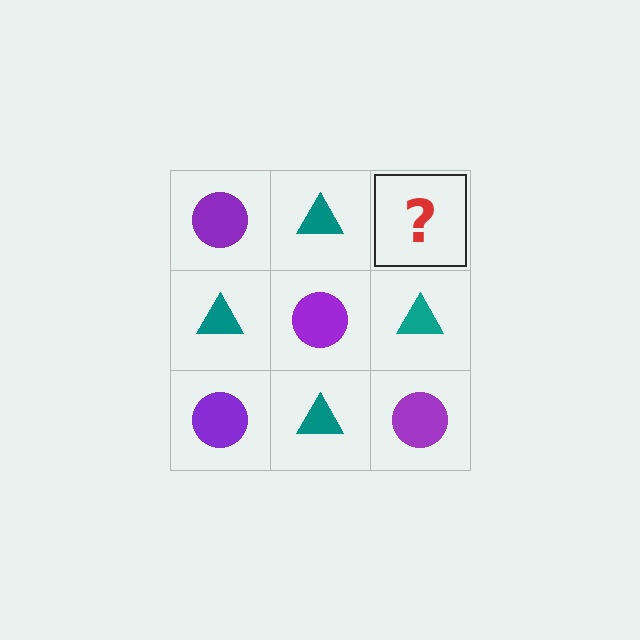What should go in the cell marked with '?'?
The missing cell should contain a purple circle.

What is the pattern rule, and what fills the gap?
The rule is that it alternates purple circle and teal triangle in a checkerboard pattern. The gap should be filled with a purple circle.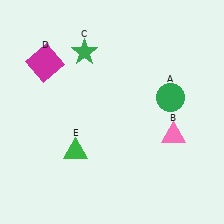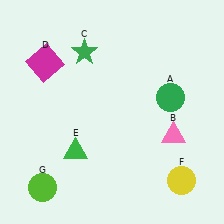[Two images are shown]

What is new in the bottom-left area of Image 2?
A lime circle (G) was added in the bottom-left area of Image 2.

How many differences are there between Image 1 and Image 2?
There are 2 differences between the two images.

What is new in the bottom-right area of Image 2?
A yellow circle (F) was added in the bottom-right area of Image 2.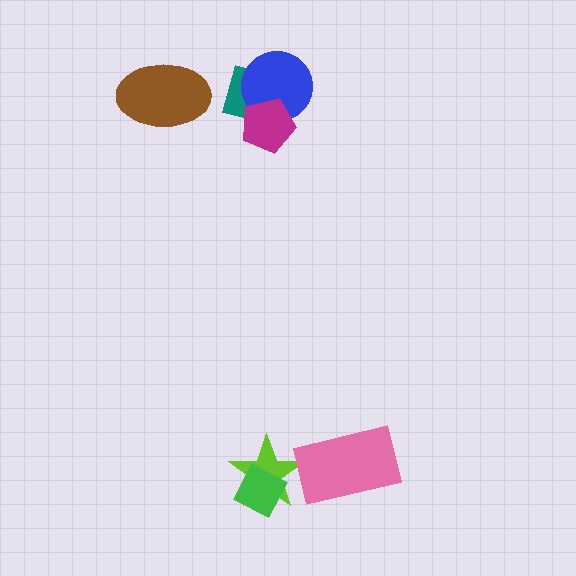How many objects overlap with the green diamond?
1 object overlaps with the green diamond.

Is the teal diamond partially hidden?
Yes, it is partially covered by another shape.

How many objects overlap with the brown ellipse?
0 objects overlap with the brown ellipse.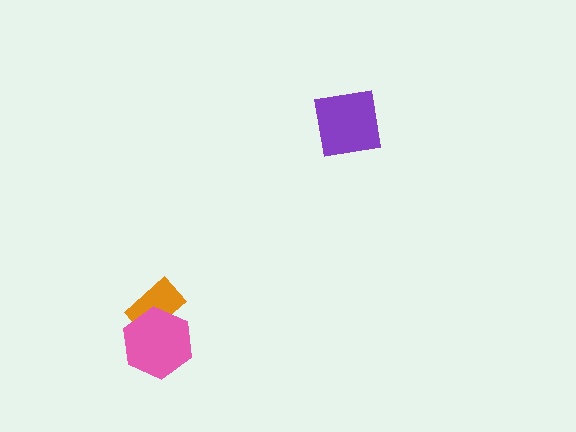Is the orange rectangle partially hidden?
Yes, it is partially covered by another shape.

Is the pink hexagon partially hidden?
No, no other shape covers it.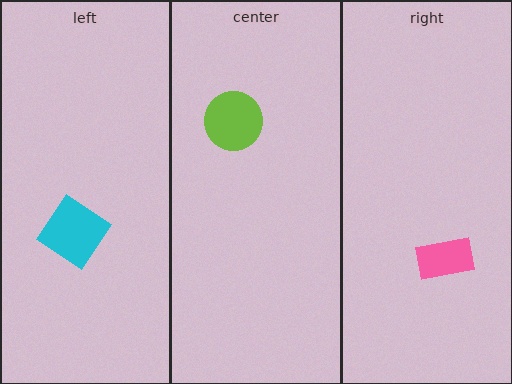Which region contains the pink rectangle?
The right region.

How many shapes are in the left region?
1.